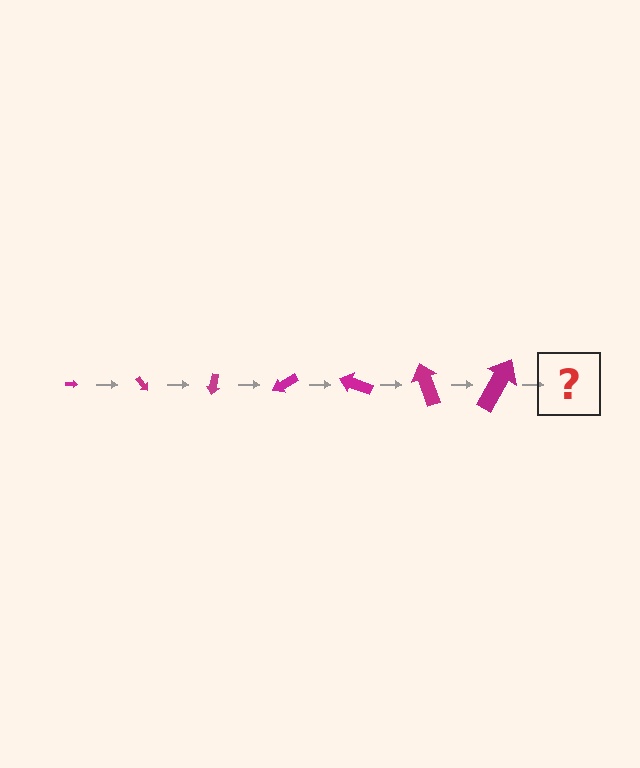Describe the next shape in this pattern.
It should be an arrow, larger than the previous one and rotated 350 degrees from the start.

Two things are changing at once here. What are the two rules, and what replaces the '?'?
The two rules are that the arrow grows larger each step and it rotates 50 degrees each step. The '?' should be an arrow, larger than the previous one and rotated 350 degrees from the start.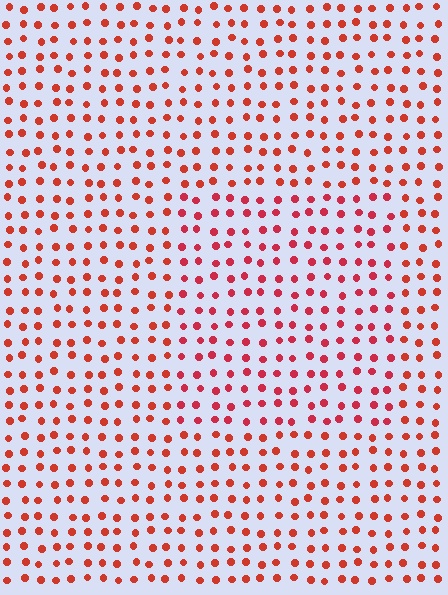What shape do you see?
I see a rectangle.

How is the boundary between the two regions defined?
The boundary is defined purely by a slight shift in hue (about 17 degrees). Spacing, size, and orientation are identical on both sides.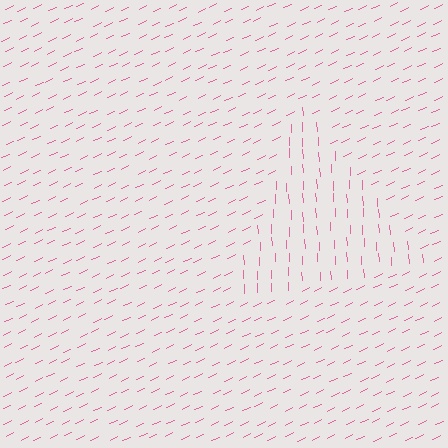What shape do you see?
I see a triangle.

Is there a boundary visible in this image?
Yes, there is a texture boundary formed by a change in line orientation.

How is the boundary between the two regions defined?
The boundary is defined purely by a change in line orientation (approximately 66 degrees difference). All lines are the same color and thickness.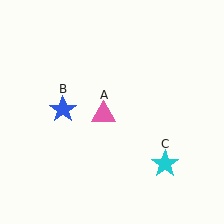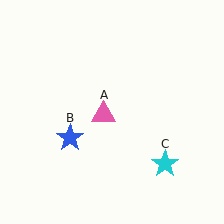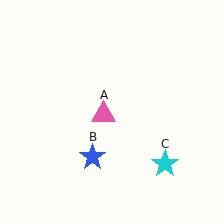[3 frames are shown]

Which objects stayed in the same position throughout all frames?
Pink triangle (object A) and cyan star (object C) remained stationary.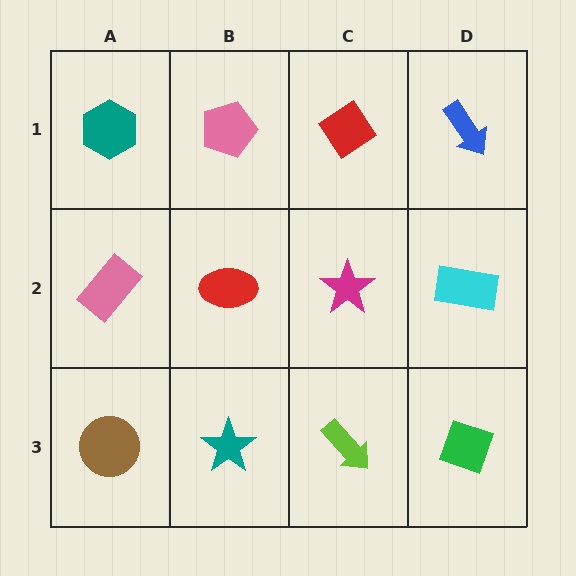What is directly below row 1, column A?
A pink rectangle.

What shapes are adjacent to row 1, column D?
A cyan rectangle (row 2, column D), a red diamond (row 1, column C).